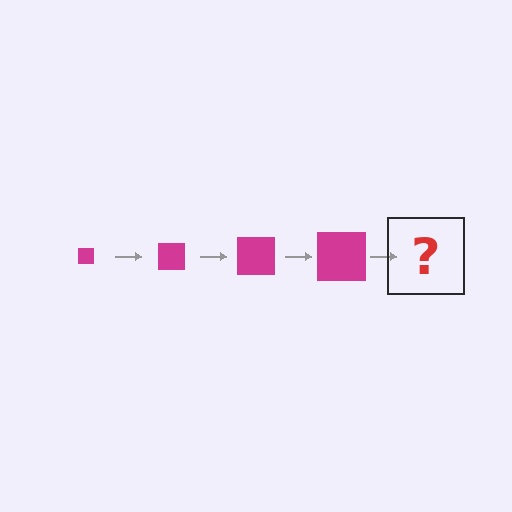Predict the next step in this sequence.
The next step is a magenta square, larger than the previous one.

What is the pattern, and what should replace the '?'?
The pattern is that the square gets progressively larger each step. The '?' should be a magenta square, larger than the previous one.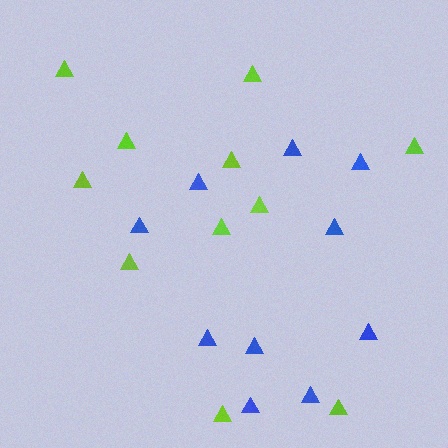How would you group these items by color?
There are 2 groups: one group of lime triangles (11) and one group of blue triangles (10).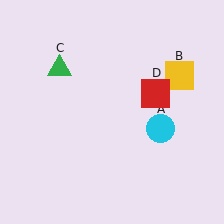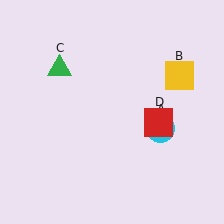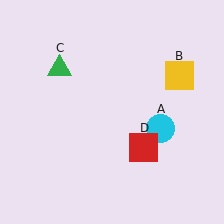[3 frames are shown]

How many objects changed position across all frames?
1 object changed position: red square (object D).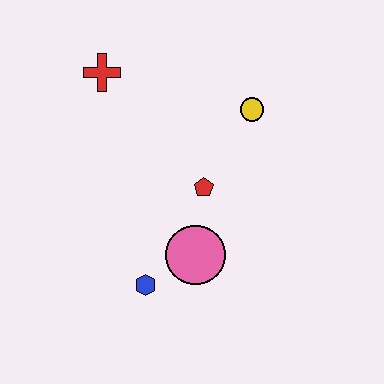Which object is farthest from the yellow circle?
The blue hexagon is farthest from the yellow circle.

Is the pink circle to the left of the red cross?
No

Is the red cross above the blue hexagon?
Yes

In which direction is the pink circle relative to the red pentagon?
The pink circle is below the red pentagon.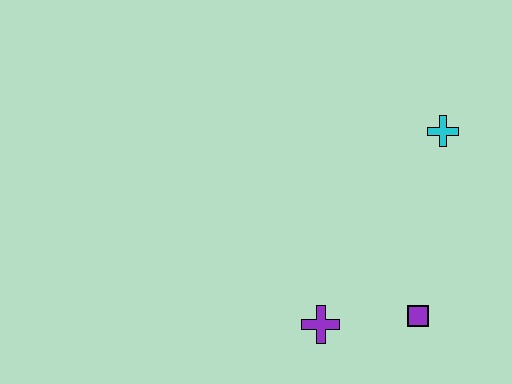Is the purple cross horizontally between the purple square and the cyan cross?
No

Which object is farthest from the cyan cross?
The purple cross is farthest from the cyan cross.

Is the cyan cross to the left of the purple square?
No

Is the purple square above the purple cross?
Yes